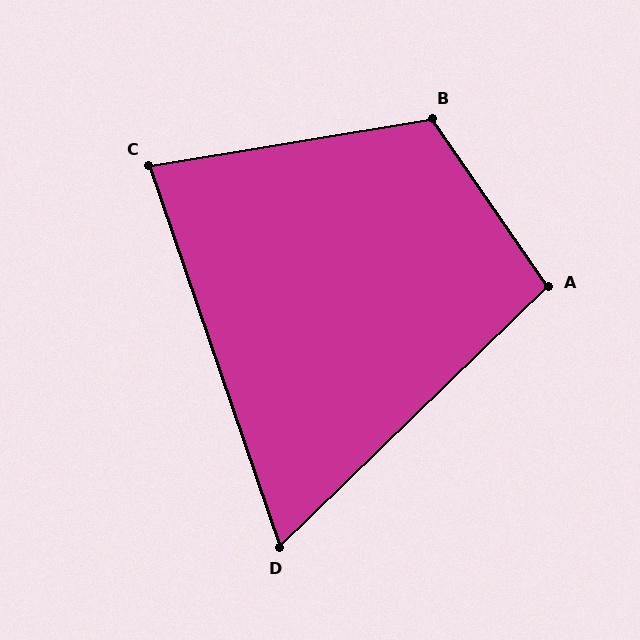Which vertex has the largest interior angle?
B, at approximately 115 degrees.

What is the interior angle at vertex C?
Approximately 81 degrees (acute).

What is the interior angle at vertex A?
Approximately 99 degrees (obtuse).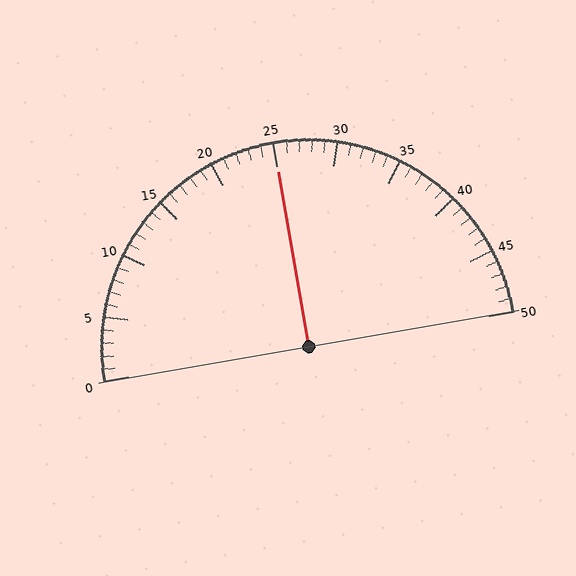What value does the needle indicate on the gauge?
The needle indicates approximately 25.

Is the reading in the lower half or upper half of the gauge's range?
The reading is in the upper half of the range (0 to 50).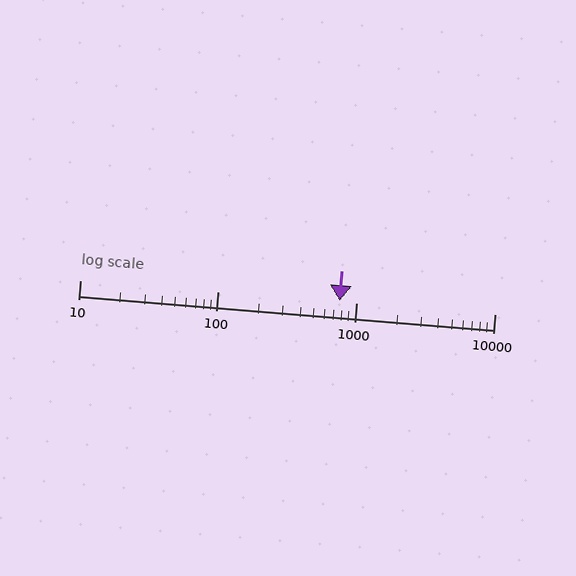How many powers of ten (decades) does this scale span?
The scale spans 3 decades, from 10 to 10000.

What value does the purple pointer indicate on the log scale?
The pointer indicates approximately 760.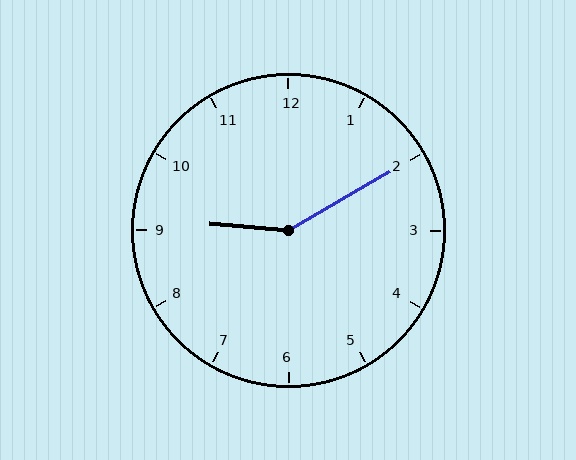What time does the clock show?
9:10.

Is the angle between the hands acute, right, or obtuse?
It is obtuse.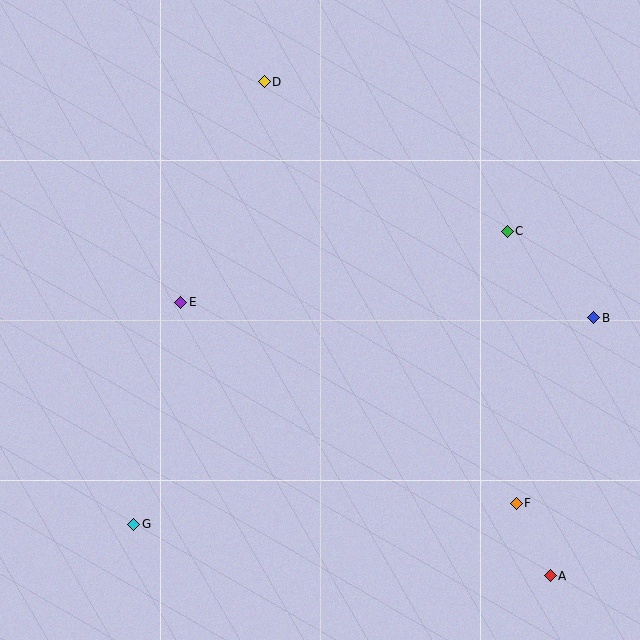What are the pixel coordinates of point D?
Point D is at (264, 82).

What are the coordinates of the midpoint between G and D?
The midpoint between G and D is at (199, 303).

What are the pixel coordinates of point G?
Point G is at (134, 524).